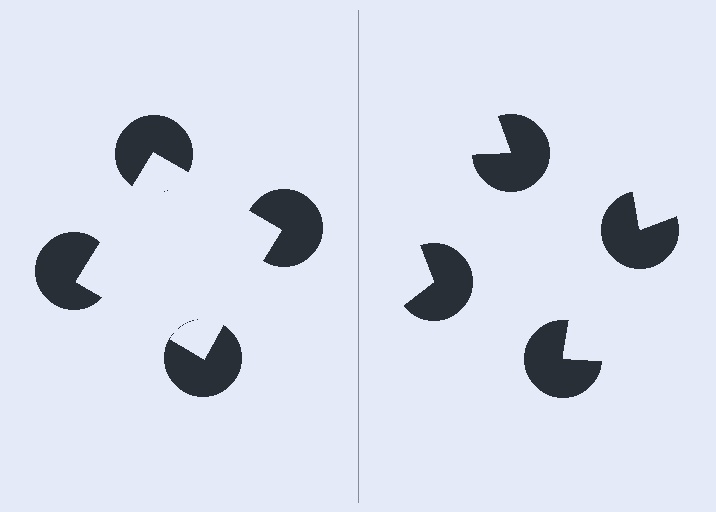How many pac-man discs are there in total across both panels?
8 — 4 on each side.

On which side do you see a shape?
An illusory square appears on the left side. On the right side the wedge cuts are rotated, so no coherent shape forms.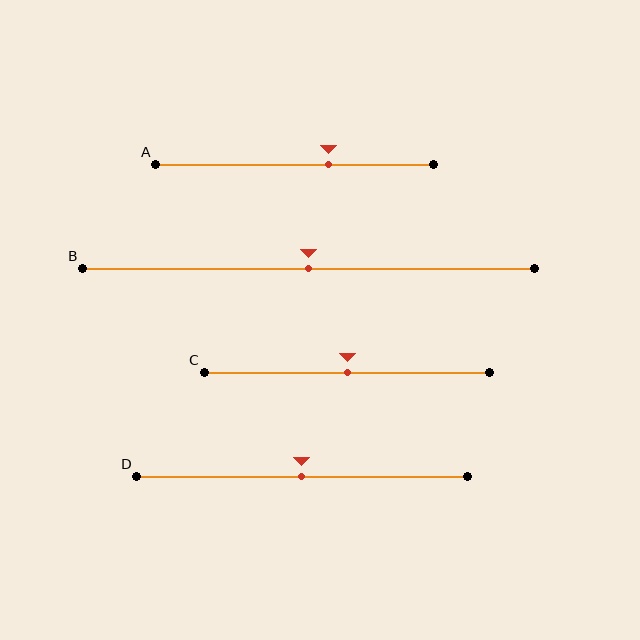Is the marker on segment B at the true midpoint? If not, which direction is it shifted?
Yes, the marker on segment B is at the true midpoint.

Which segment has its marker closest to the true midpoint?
Segment B has its marker closest to the true midpoint.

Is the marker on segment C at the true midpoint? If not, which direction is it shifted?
Yes, the marker on segment C is at the true midpoint.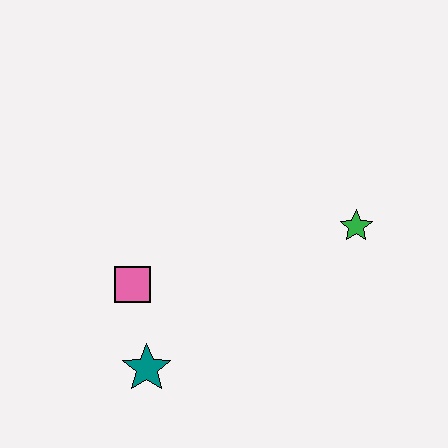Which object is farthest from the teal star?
The green star is farthest from the teal star.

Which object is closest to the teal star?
The pink square is closest to the teal star.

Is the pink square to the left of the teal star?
Yes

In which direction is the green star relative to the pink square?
The green star is to the right of the pink square.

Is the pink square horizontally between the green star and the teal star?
No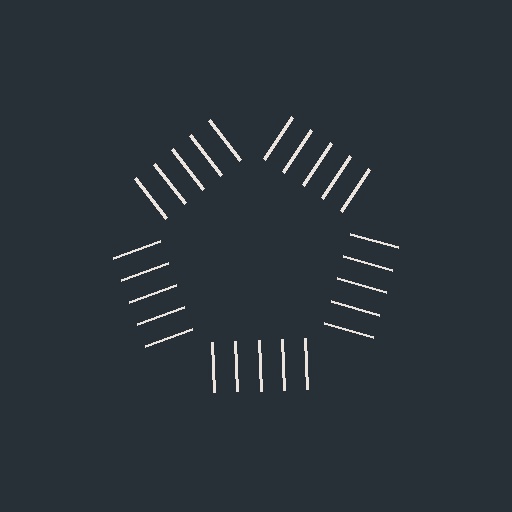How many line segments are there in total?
25 — 5 along each of the 5 edges.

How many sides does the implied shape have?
5 sides — the line-ends trace a pentagon.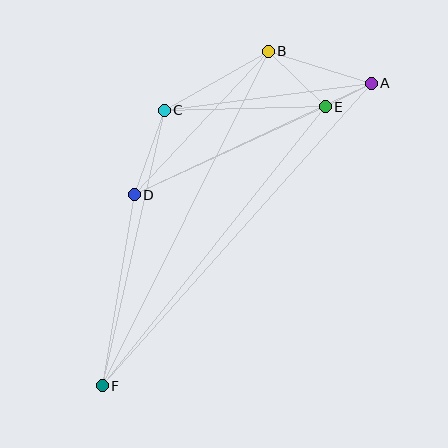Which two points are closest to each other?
Points A and E are closest to each other.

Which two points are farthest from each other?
Points A and F are farthest from each other.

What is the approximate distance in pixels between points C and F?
The distance between C and F is approximately 282 pixels.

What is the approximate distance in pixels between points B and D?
The distance between B and D is approximately 196 pixels.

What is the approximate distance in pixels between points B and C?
The distance between B and C is approximately 120 pixels.